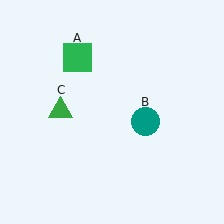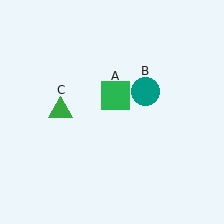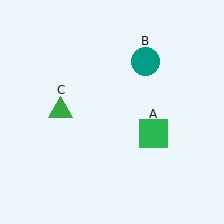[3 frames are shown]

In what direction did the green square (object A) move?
The green square (object A) moved down and to the right.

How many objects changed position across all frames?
2 objects changed position: green square (object A), teal circle (object B).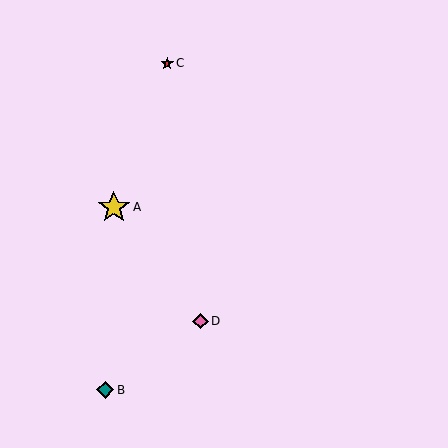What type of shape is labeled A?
Shape A is a yellow star.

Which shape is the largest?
The yellow star (labeled A) is the largest.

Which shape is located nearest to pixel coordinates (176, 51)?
The red star (labeled C) at (167, 63) is nearest to that location.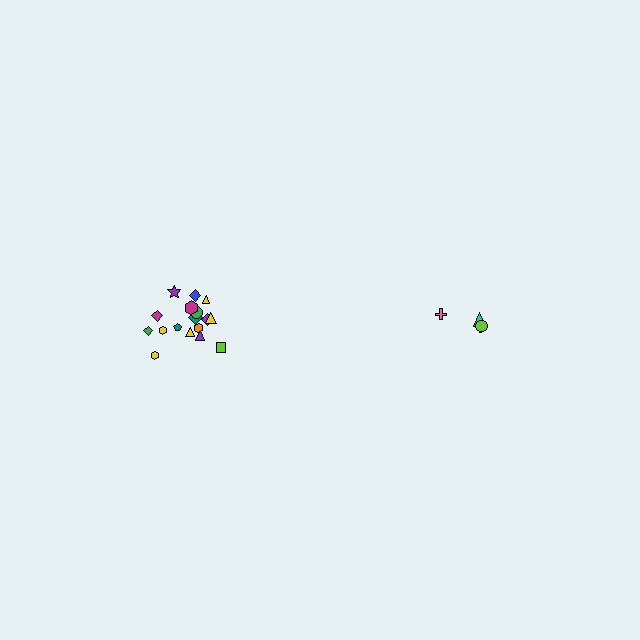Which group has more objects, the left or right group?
The left group.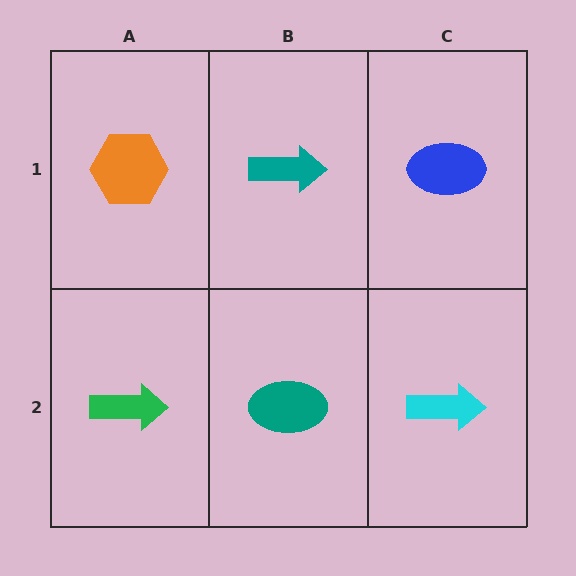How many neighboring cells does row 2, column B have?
3.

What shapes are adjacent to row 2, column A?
An orange hexagon (row 1, column A), a teal ellipse (row 2, column B).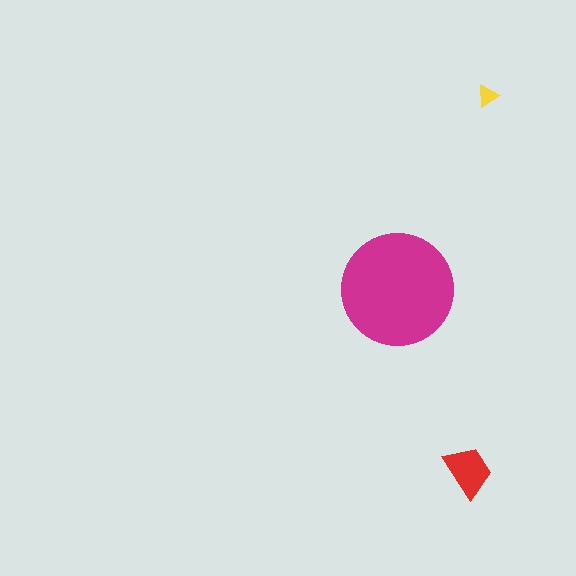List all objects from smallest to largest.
The yellow triangle, the red trapezoid, the magenta circle.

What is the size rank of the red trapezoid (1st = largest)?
2nd.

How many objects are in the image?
There are 3 objects in the image.